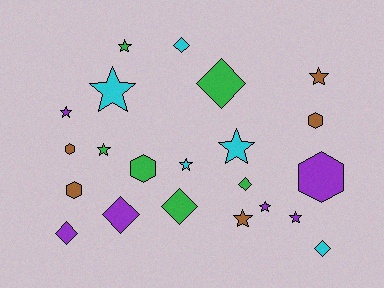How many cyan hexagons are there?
There are no cyan hexagons.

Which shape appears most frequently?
Star, with 10 objects.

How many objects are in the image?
There are 22 objects.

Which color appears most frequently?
Purple, with 6 objects.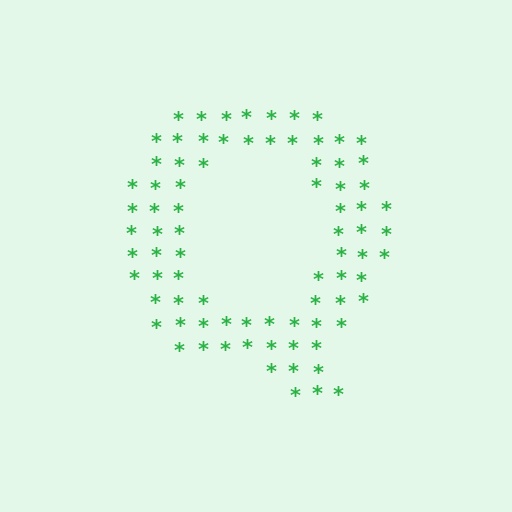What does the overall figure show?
The overall figure shows the letter Q.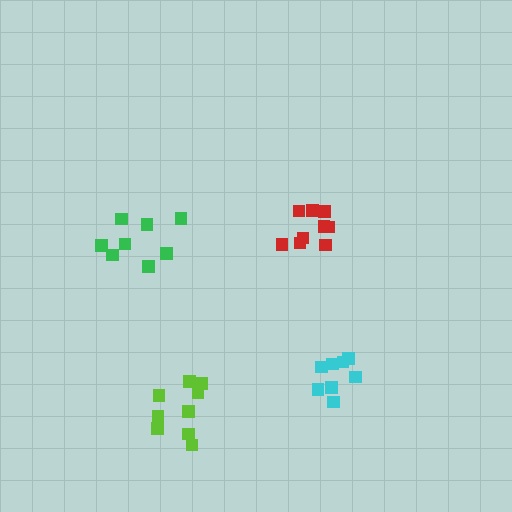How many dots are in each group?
Group 1: 9 dots, Group 2: 8 dots, Group 3: 9 dots, Group 4: 8 dots (34 total).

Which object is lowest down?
The lime cluster is bottommost.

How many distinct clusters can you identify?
There are 4 distinct clusters.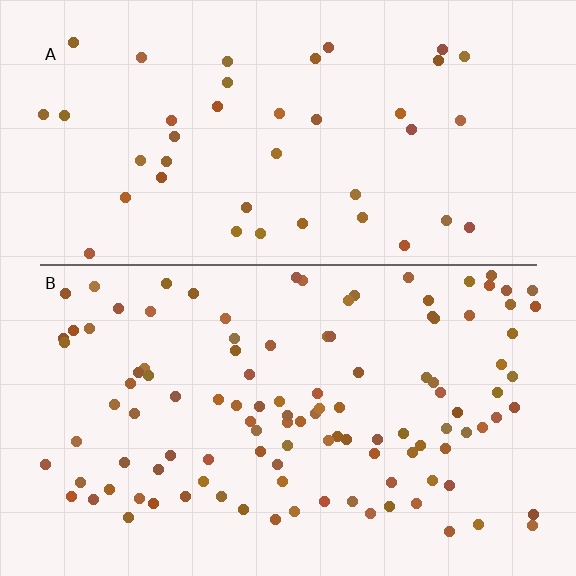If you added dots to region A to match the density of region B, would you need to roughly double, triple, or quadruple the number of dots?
Approximately triple.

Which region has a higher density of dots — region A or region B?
B (the bottom).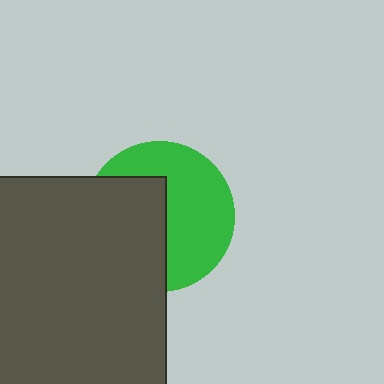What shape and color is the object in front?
The object in front is a dark gray rectangle.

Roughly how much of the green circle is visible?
About half of it is visible (roughly 53%).